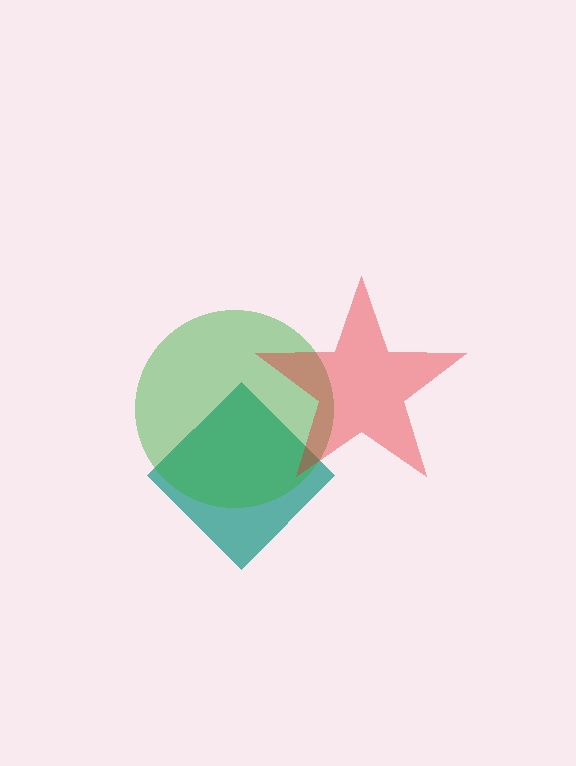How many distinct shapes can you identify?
There are 3 distinct shapes: a teal diamond, a green circle, a red star.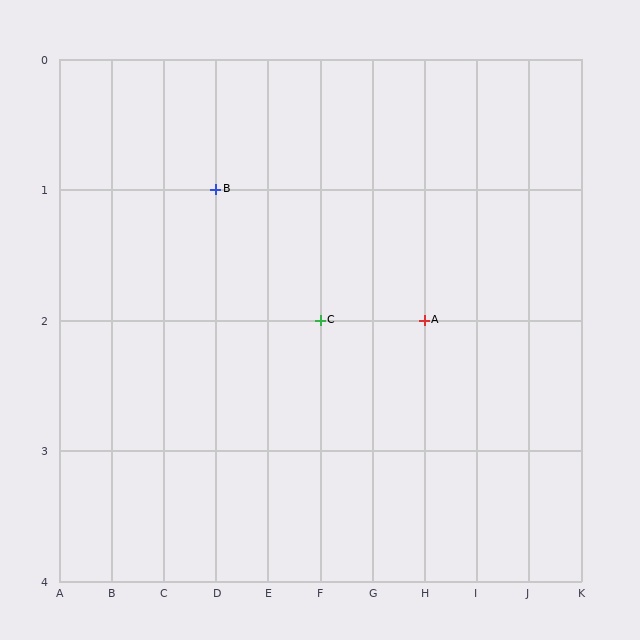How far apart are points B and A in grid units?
Points B and A are 4 columns and 1 row apart (about 4.1 grid units diagonally).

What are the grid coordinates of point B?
Point B is at grid coordinates (D, 1).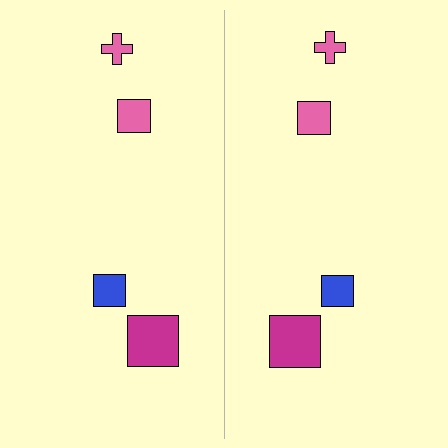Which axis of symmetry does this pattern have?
The pattern has a vertical axis of symmetry running through the center of the image.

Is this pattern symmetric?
Yes, this pattern has bilateral (reflection) symmetry.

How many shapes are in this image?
There are 8 shapes in this image.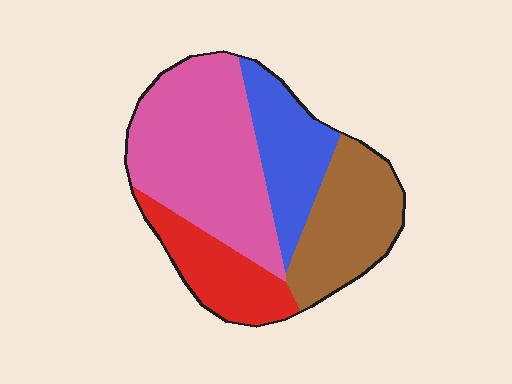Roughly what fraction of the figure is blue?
Blue takes up less than a quarter of the figure.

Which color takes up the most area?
Pink, at roughly 40%.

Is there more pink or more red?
Pink.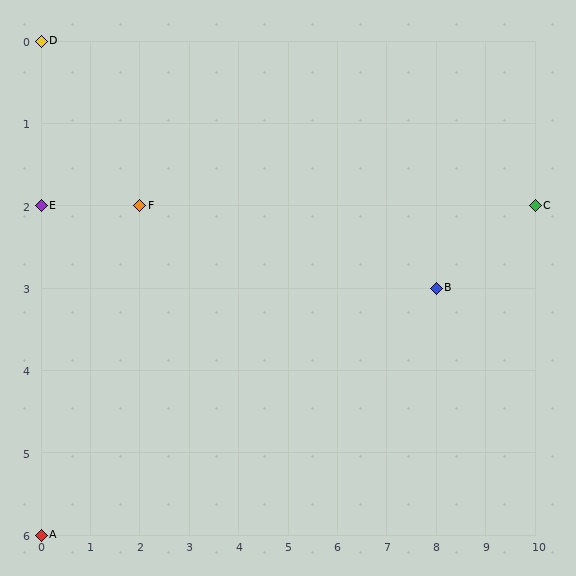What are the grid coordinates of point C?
Point C is at grid coordinates (10, 2).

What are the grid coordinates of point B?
Point B is at grid coordinates (8, 3).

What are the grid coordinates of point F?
Point F is at grid coordinates (2, 2).